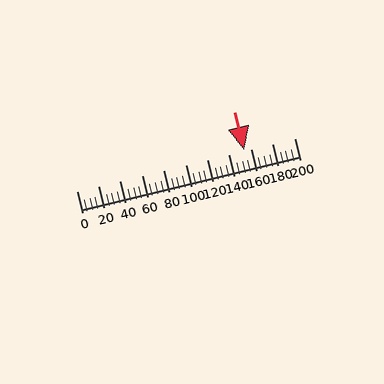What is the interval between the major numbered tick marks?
The major tick marks are spaced 20 units apart.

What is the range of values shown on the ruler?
The ruler shows values from 0 to 200.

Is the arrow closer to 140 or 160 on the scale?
The arrow is closer to 160.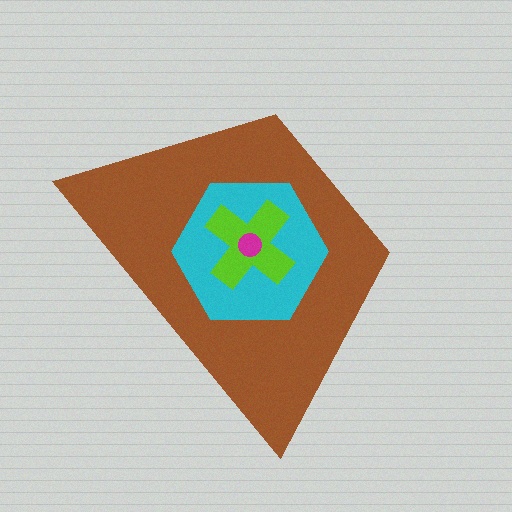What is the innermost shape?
The magenta circle.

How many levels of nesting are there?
4.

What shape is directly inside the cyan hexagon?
The lime cross.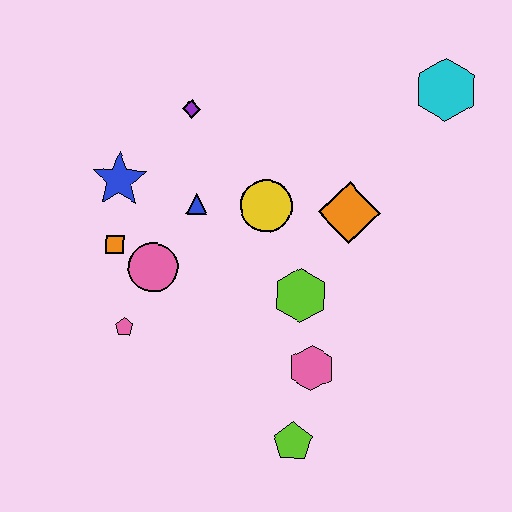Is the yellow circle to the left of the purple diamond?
No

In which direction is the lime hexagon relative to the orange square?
The lime hexagon is to the right of the orange square.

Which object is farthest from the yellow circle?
The lime pentagon is farthest from the yellow circle.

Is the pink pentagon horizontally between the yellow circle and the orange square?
Yes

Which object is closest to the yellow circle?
The blue triangle is closest to the yellow circle.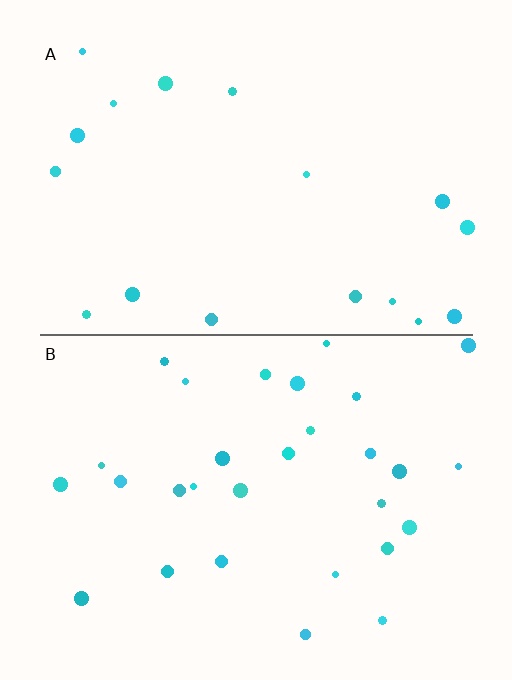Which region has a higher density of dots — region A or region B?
B (the bottom).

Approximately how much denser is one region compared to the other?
Approximately 1.7× — region B over region A.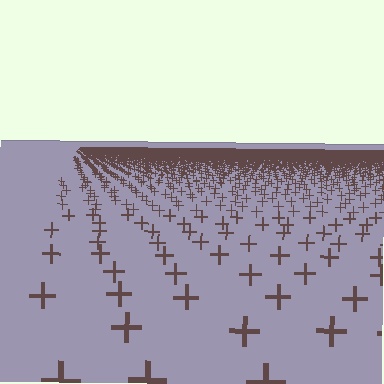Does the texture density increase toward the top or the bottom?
Density increases toward the top.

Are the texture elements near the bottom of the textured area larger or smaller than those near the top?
Larger. Near the bottom, elements are closer to the viewer and appear at a bigger on-screen size.